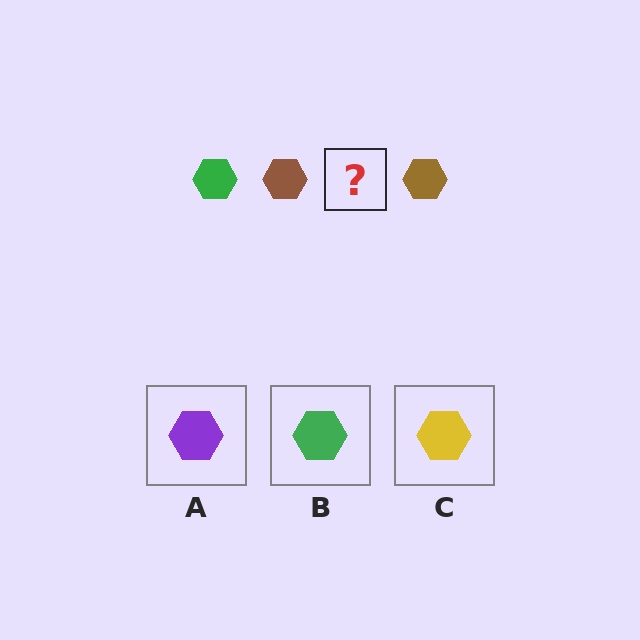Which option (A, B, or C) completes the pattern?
B.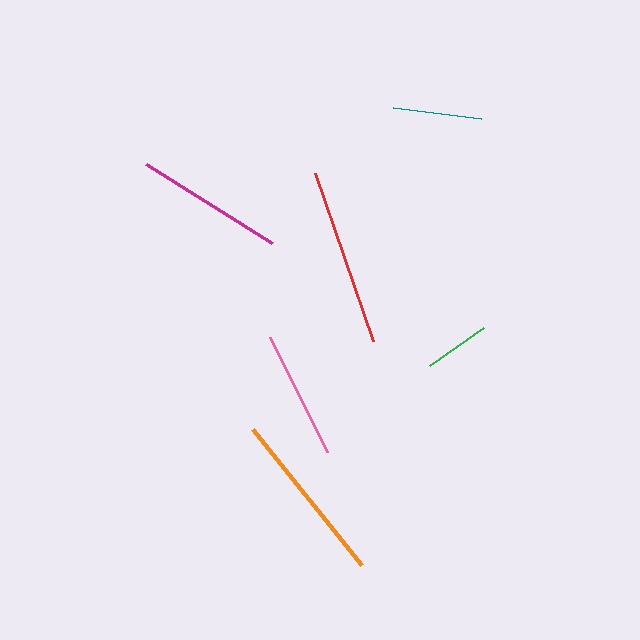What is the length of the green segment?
The green segment is approximately 66 pixels long.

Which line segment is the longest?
The red line is the longest at approximately 178 pixels.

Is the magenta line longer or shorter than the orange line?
The orange line is longer than the magenta line.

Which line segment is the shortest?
The green line is the shortest at approximately 66 pixels.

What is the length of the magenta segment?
The magenta segment is approximately 148 pixels long.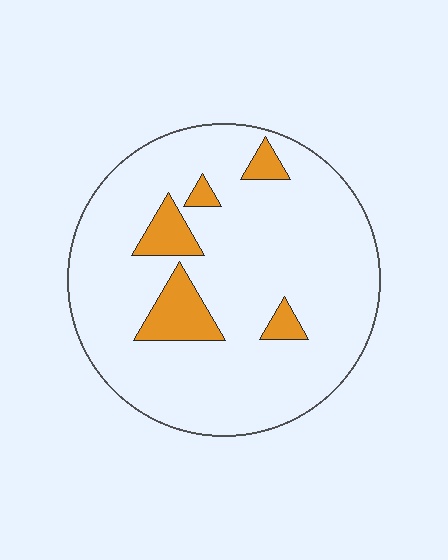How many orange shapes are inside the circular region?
5.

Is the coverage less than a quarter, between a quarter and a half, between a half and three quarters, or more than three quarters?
Less than a quarter.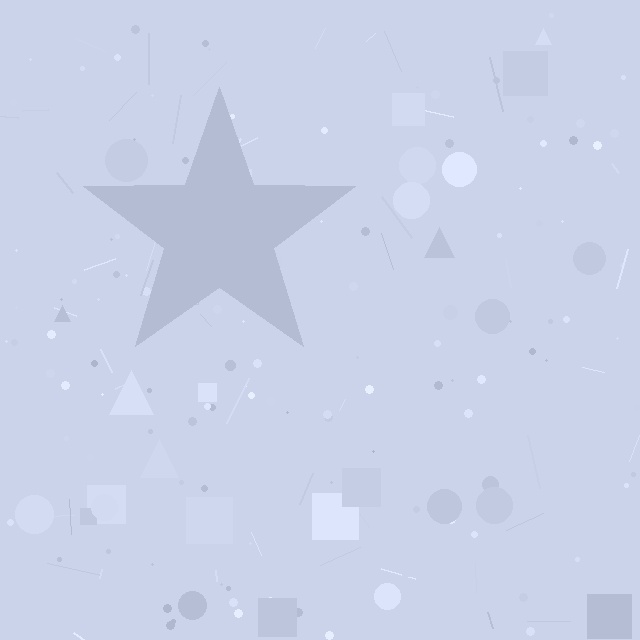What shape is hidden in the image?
A star is hidden in the image.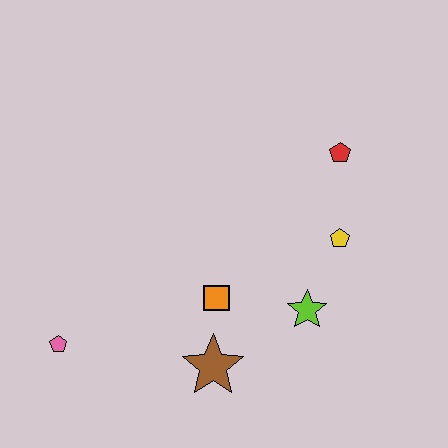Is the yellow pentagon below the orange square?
No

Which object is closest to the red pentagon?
The yellow pentagon is closest to the red pentagon.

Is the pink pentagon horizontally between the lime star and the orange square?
No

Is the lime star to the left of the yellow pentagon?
Yes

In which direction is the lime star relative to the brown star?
The lime star is to the right of the brown star.